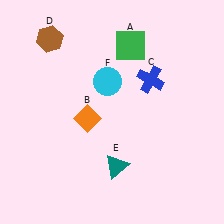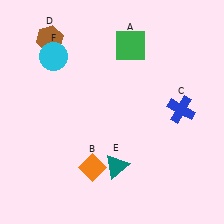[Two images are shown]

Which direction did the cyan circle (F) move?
The cyan circle (F) moved left.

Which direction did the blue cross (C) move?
The blue cross (C) moved right.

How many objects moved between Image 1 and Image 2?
3 objects moved between the two images.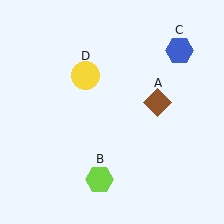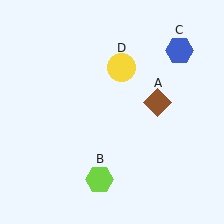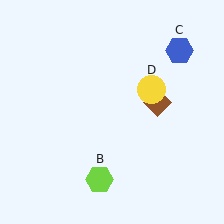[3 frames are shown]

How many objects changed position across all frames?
1 object changed position: yellow circle (object D).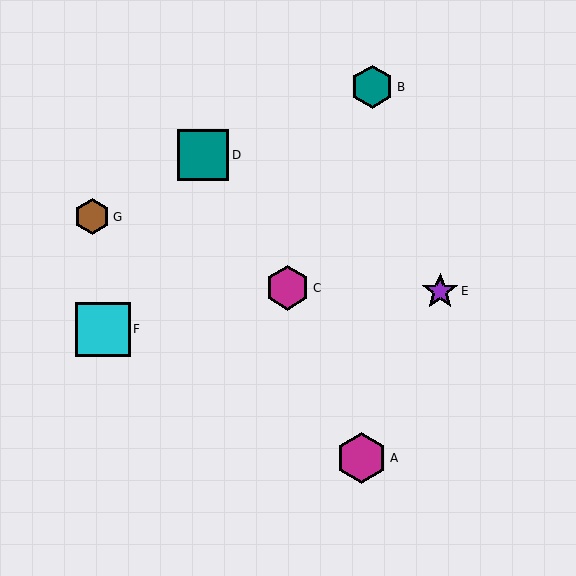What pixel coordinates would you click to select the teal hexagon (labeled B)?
Click at (372, 87) to select the teal hexagon B.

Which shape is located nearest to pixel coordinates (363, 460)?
The magenta hexagon (labeled A) at (361, 458) is nearest to that location.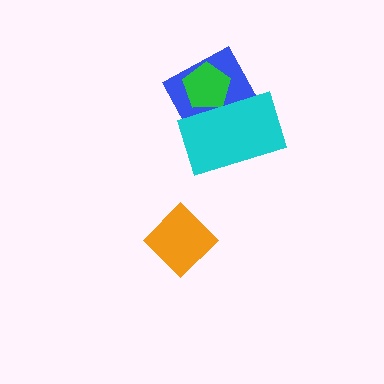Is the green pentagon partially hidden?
Yes, it is partially covered by another shape.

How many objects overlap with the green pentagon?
2 objects overlap with the green pentagon.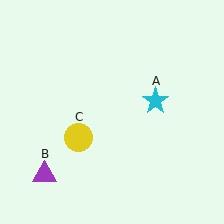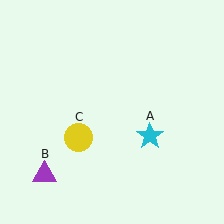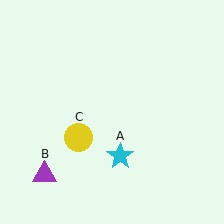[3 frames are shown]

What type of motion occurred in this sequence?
The cyan star (object A) rotated clockwise around the center of the scene.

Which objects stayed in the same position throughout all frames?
Purple triangle (object B) and yellow circle (object C) remained stationary.